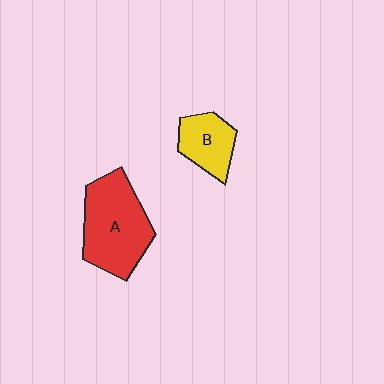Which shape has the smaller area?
Shape B (yellow).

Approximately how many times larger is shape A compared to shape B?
Approximately 1.9 times.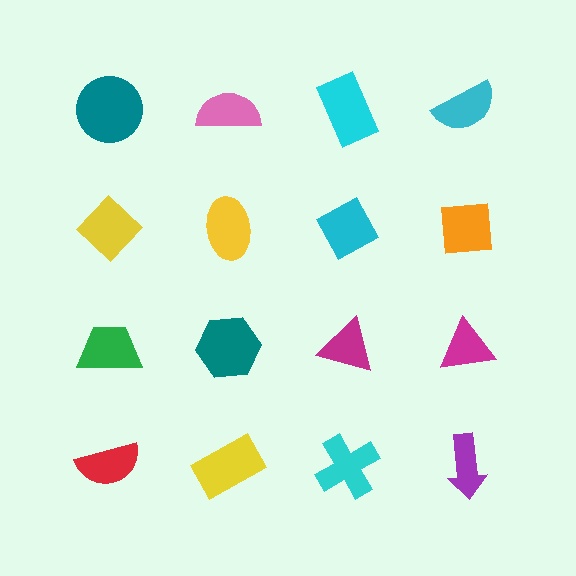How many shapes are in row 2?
4 shapes.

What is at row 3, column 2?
A teal hexagon.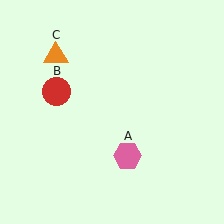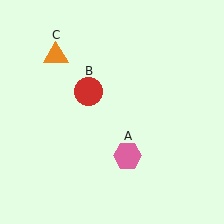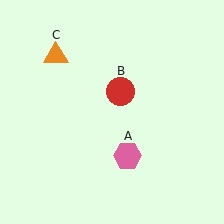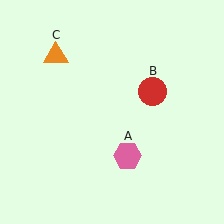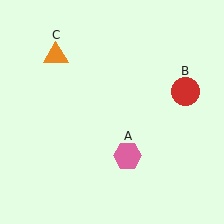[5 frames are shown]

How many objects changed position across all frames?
1 object changed position: red circle (object B).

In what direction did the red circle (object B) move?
The red circle (object B) moved right.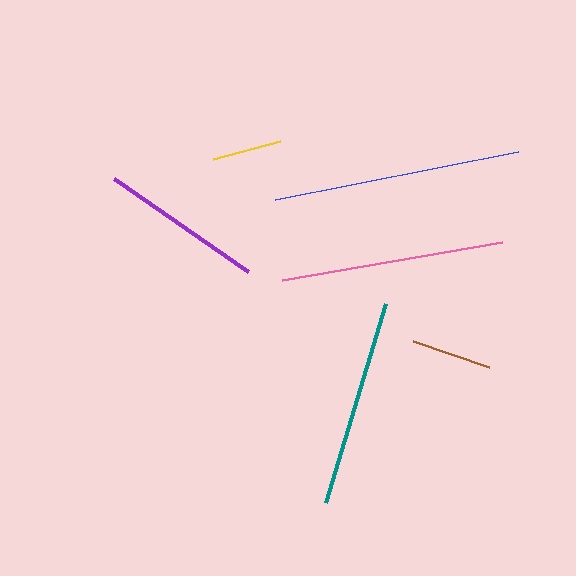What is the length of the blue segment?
The blue segment is approximately 248 pixels long.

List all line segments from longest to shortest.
From longest to shortest: blue, pink, teal, purple, brown, yellow.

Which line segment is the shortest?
The yellow line is the shortest at approximately 69 pixels.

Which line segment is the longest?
The blue line is the longest at approximately 248 pixels.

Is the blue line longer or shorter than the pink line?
The blue line is longer than the pink line.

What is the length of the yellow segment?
The yellow segment is approximately 69 pixels long.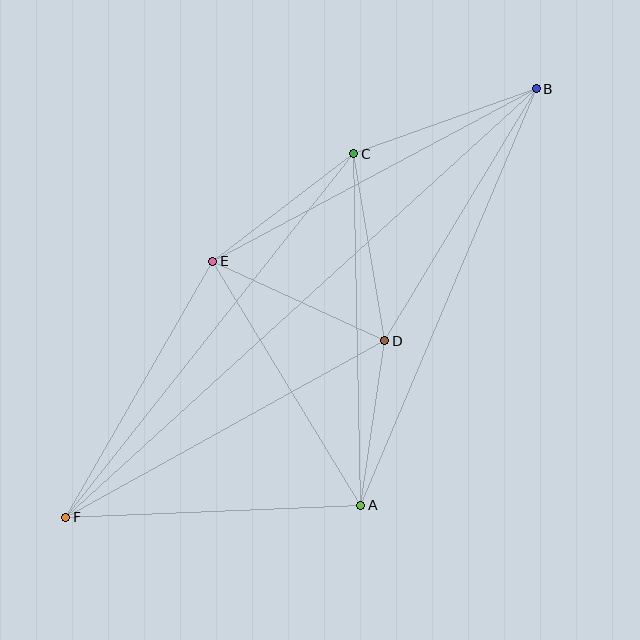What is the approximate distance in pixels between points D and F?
The distance between D and F is approximately 364 pixels.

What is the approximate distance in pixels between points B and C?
The distance between B and C is approximately 194 pixels.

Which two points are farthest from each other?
Points B and F are farthest from each other.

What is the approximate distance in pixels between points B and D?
The distance between B and D is approximately 294 pixels.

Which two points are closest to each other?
Points A and D are closest to each other.